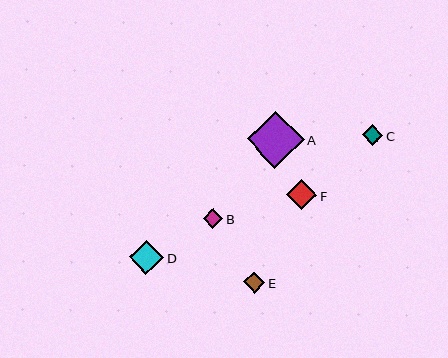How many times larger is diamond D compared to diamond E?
Diamond D is approximately 1.6 times the size of diamond E.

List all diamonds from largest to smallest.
From largest to smallest: A, D, F, E, C, B.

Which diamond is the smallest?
Diamond B is the smallest with a size of approximately 20 pixels.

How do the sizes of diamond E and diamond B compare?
Diamond E and diamond B are approximately the same size.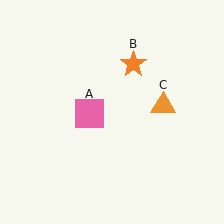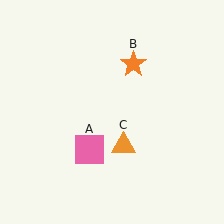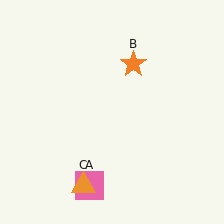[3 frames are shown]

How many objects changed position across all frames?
2 objects changed position: pink square (object A), orange triangle (object C).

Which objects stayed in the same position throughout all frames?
Orange star (object B) remained stationary.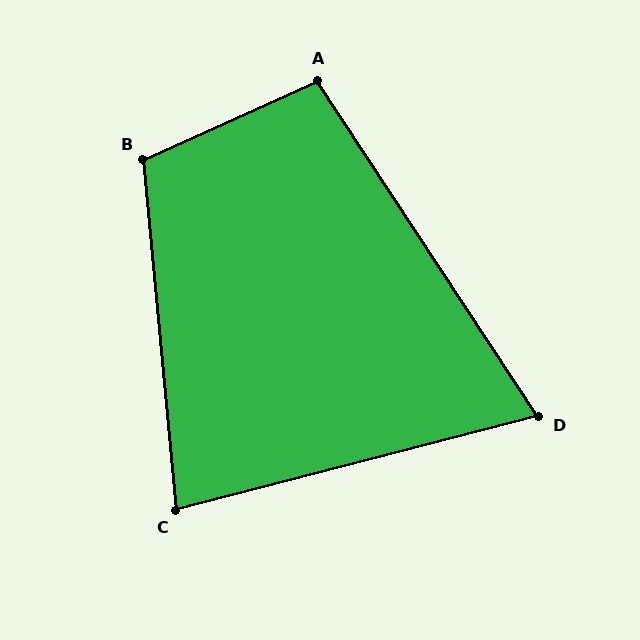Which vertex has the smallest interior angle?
D, at approximately 71 degrees.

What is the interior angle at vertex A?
Approximately 99 degrees (obtuse).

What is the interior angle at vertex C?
Approximately 81 degrees (acute).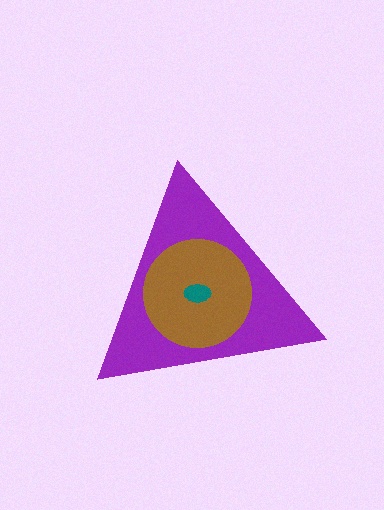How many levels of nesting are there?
3.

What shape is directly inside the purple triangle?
The brown circle.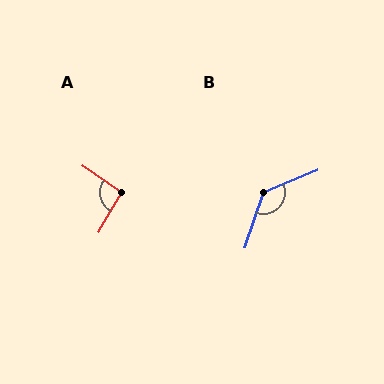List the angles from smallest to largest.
A (94°), B (130°).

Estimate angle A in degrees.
Approximately 94 degrees.